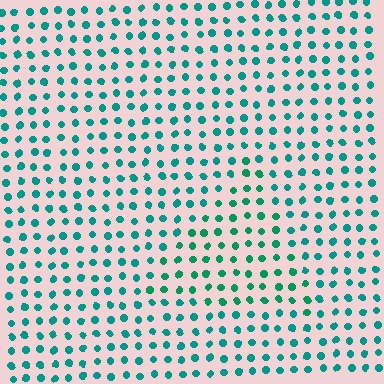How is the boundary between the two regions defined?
The boundary is defined purely by a slight shift in hue (about 19 degrees). Spacing, size, and orientation are identical on both sides.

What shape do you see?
I see a triangle.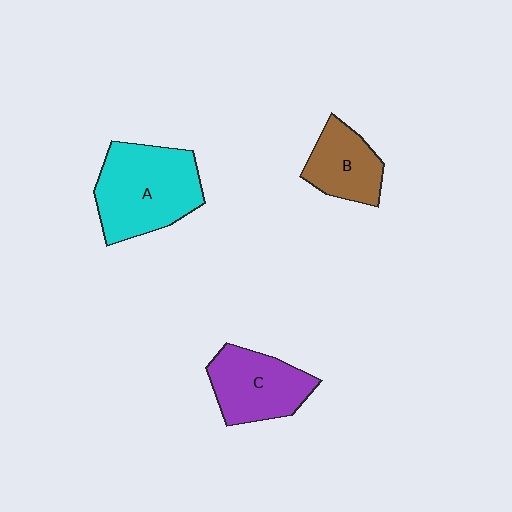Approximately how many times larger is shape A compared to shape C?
Approximately 1.4 times.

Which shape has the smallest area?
Shape B (brown).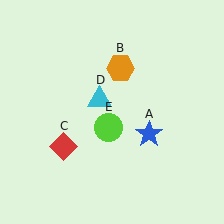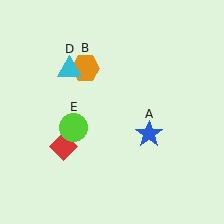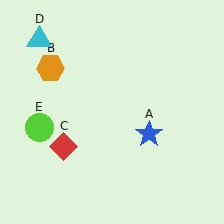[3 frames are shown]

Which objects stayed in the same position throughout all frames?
Blue star (object A) and red diamond (object C) remained stationary.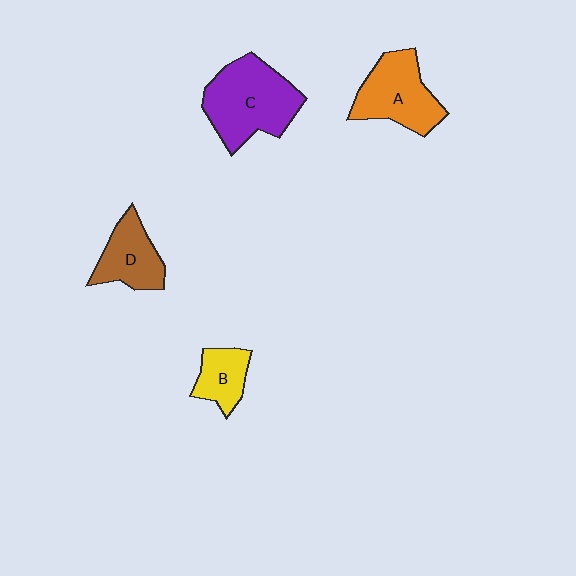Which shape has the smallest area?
Shape B (yellow).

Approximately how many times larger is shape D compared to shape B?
Approximately 1.4 times.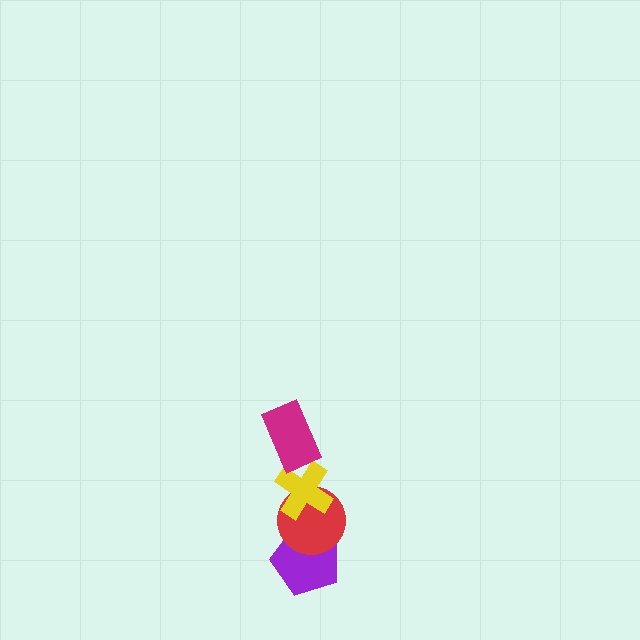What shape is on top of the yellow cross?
The magenta rectangle is on top of the yellow cross.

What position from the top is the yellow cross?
The yellow cross is 2nd from the top.